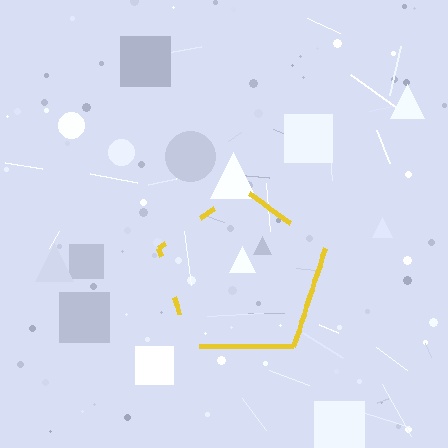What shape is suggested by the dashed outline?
The dashed outline suggests a pentagon.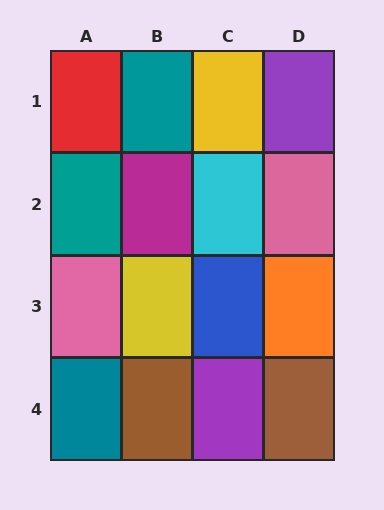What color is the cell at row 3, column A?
Pink.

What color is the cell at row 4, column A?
Teal.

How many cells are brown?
2 cells are brown.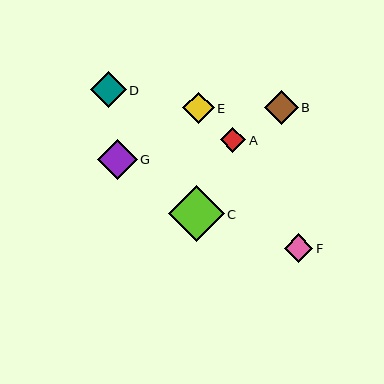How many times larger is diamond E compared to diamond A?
Diamond E is approximately 1.2 times the size of diamond A.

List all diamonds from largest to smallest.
From largest to smallest: C, G, D, B, E, F, A.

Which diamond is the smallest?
Diamond A is the smallest with a size of approximately 26 pixels.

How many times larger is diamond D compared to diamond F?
Diamond D is approximately 1.2 times the size of diamond F.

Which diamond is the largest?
Diamond C is the largest with a size of approximately 56 pixels.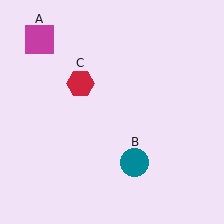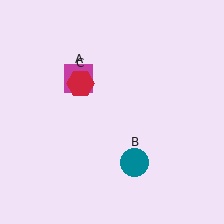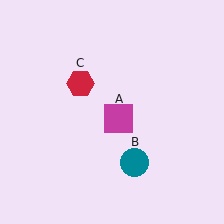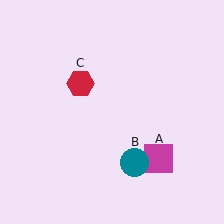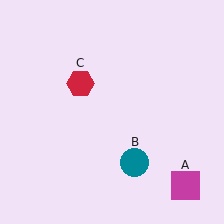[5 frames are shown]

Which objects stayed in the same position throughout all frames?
Teal circle (object B) and red hexagon (object C) remained stationary.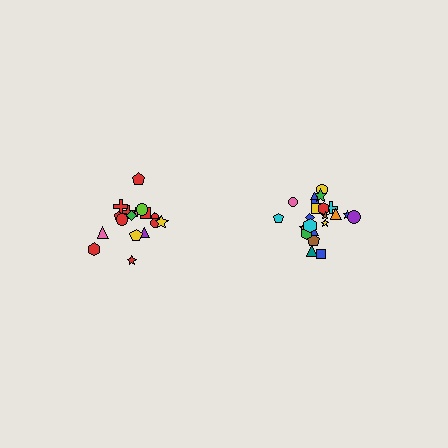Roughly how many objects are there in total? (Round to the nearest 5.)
Roughly 40 objects in total.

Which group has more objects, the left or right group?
The right group.